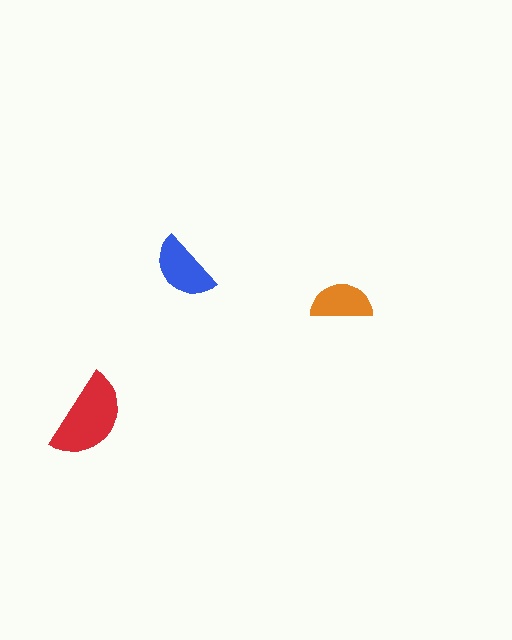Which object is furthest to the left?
The red semicircle is leftmost.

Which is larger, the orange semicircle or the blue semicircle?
The blue one.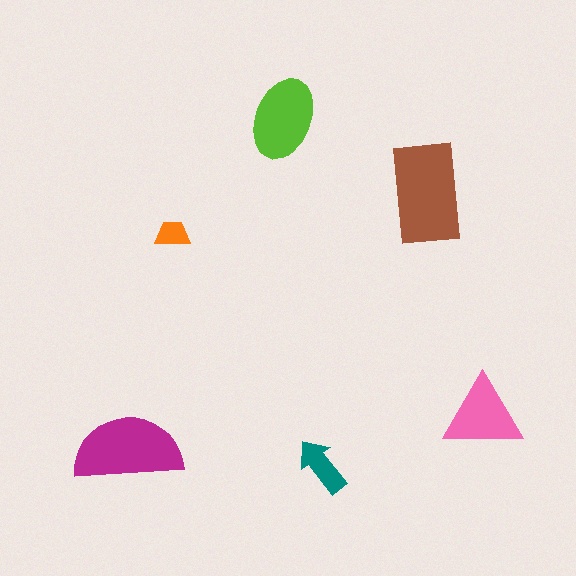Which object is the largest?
The brown rectangle.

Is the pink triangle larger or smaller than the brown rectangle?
Smaller.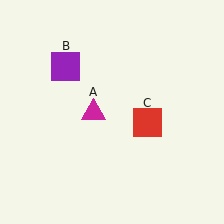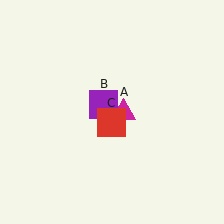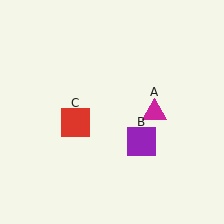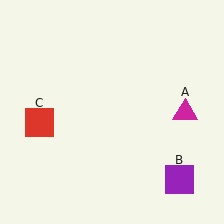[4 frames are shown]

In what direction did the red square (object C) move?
The red square (object C) moved left.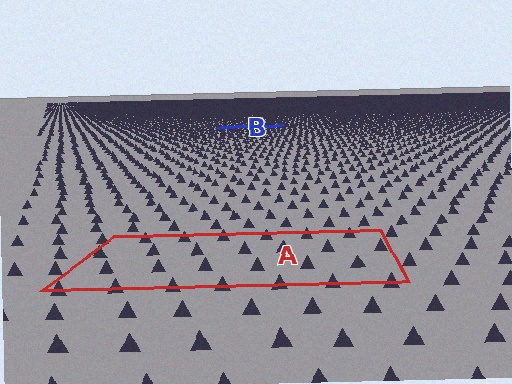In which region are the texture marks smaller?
The texture marks are smaller in region B, because it is farther away.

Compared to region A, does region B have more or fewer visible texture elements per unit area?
Region B has more texture elements per unit area — they are packed more densely because it is farther away.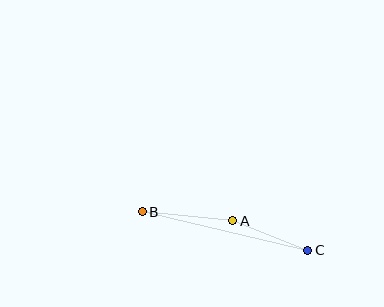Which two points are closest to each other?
Points A and C are closest to each other.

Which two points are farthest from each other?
Points B and C are farthest from each other.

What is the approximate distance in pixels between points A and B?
The distance between A and B is approximately 91 pixels.